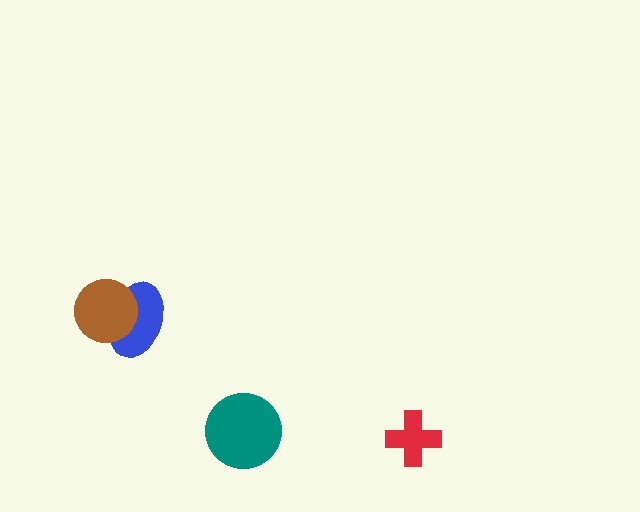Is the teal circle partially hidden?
No, no other shape covers it.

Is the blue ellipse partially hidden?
Yes, it is partially covered by another shape.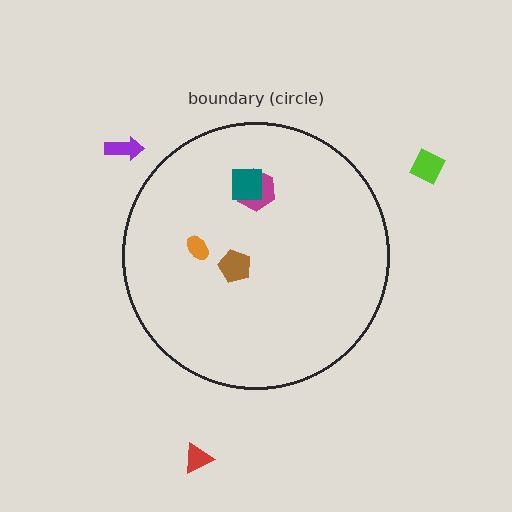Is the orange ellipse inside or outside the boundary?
Inside.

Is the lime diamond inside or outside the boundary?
Outside.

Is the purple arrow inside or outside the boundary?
Outside.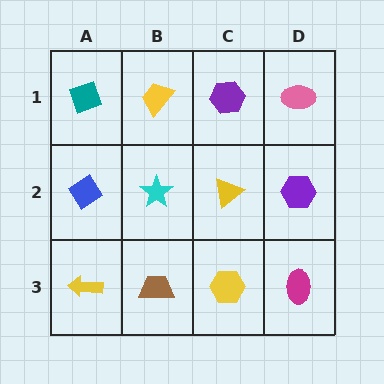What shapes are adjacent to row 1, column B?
A cyan star (row 2, column B), a teal diamond (row 1, column A), a purple hexagon (row 1, column C).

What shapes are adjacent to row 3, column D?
A purple hexagon (row 2, column D), a yellow hexagon (row 3, column C).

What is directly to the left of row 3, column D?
A yellow hexagon.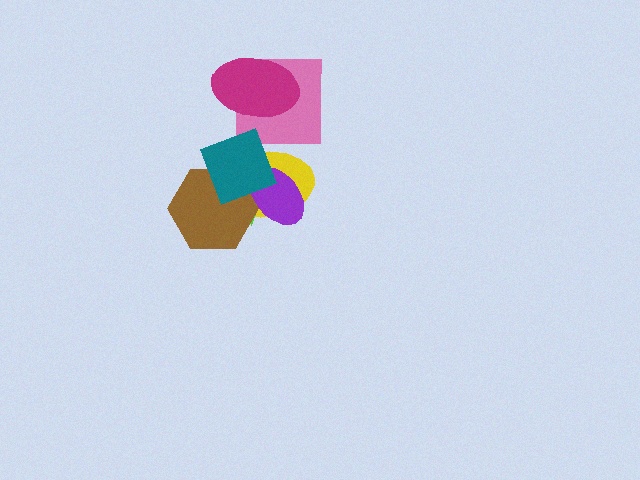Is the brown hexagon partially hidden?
Yes, it is partially covered by another shape.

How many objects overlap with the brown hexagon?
4 objects overlap with the brown hexagon.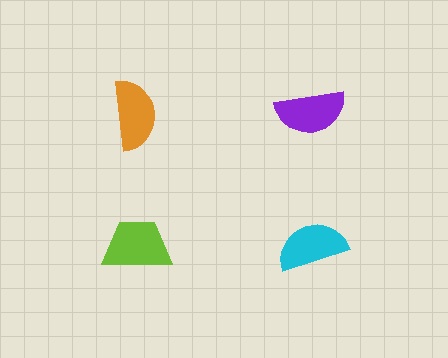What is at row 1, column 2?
A purple semicircle.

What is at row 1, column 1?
An orange semicircle.